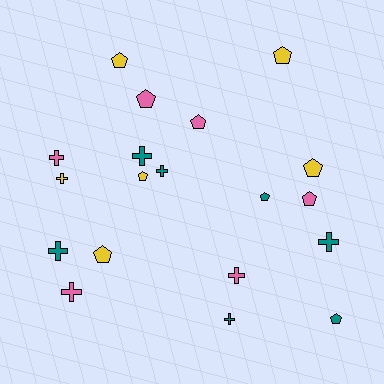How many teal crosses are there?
There are 5 teal crosses.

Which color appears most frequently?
Teal, with 7 objects.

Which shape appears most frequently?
Pentagon, with 10 objects.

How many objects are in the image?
There are 19 objects.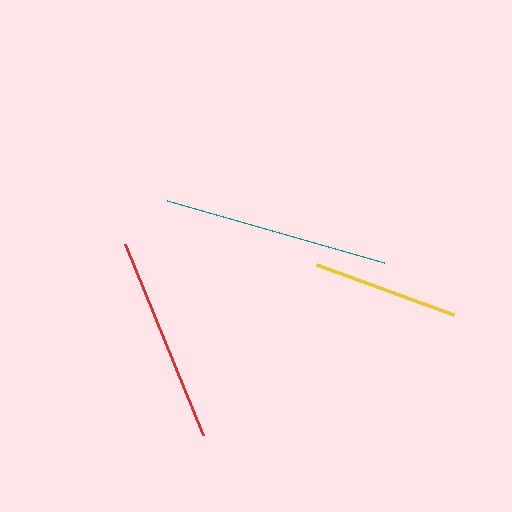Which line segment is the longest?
The teal line is the longest at approximately 225 pixels.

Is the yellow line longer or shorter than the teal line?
The teal line is longer than the yellow line.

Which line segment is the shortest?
The yellow line is the shortest at approximately 146 pixels.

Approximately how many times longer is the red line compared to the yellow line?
The red line is approximately 1.4 times the length of the yellow line.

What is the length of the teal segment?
The teal segment is approximately 225 pixels long.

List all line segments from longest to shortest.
From longest to shortest: teal, red, yellow.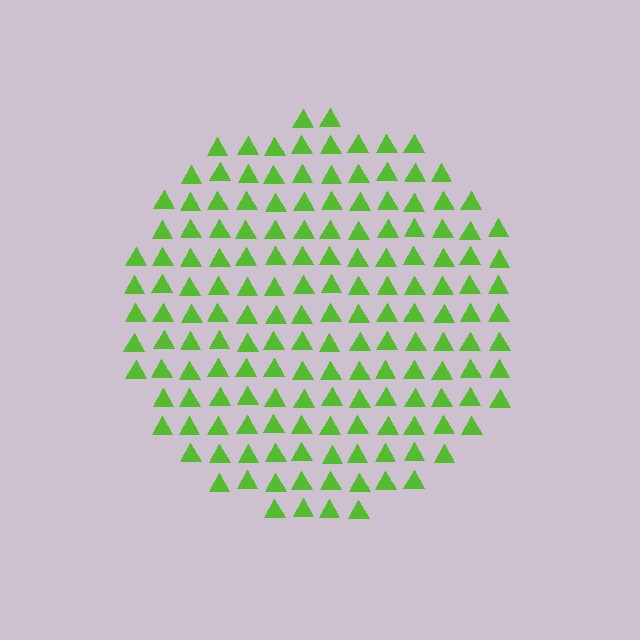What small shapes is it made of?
It is made of small triangles.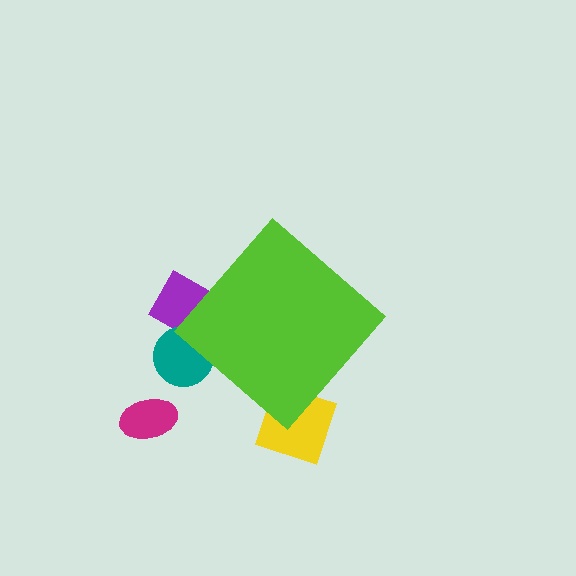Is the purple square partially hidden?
Yes, the purple square is partially hidden behind the lime diamond.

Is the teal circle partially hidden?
Yes, the teal circle is partially hidden behind the lime diamond.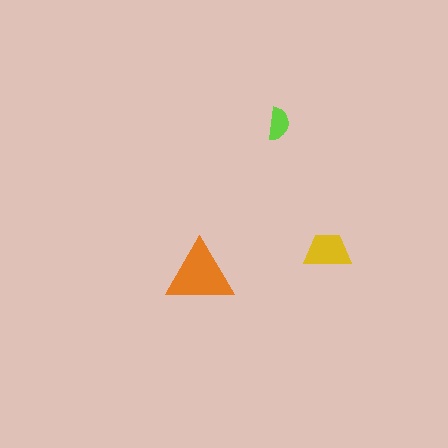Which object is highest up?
The lime semicircle is topmost.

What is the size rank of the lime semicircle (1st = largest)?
3rd.